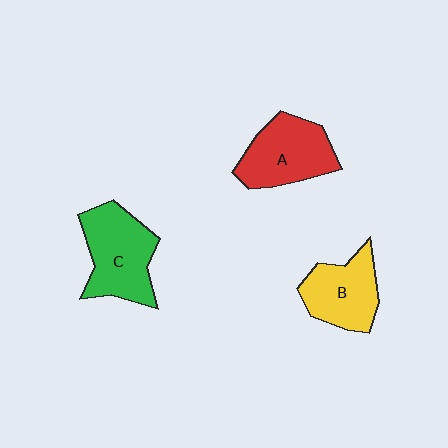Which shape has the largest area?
Shape C (green).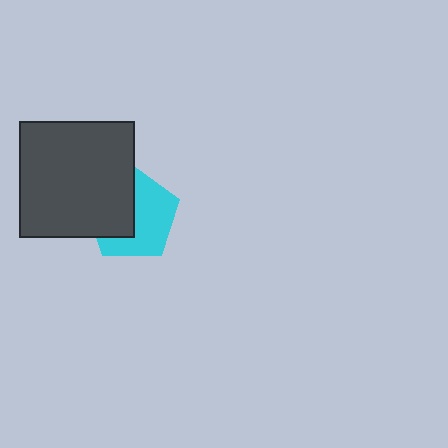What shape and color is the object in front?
The object in front is a dark gray square.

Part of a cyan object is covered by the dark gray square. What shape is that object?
It is a pentagon.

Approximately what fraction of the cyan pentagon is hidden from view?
Roughly 45% of the cyan pentagon is hidden behind the dark gray square.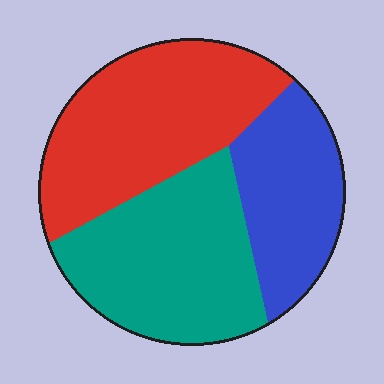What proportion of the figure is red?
Red covers roughly 40% of the figure.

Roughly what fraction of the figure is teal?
Teal covers roughly 35% of the figure.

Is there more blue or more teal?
Teal.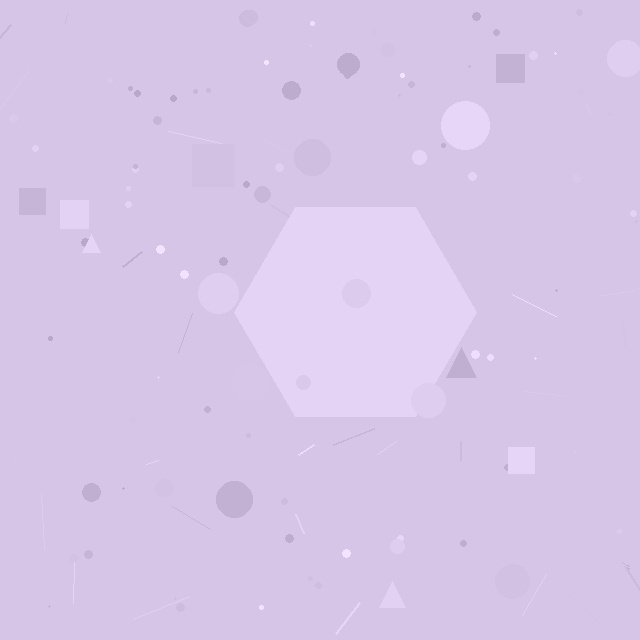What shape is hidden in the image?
A hexagon is hidden in the image.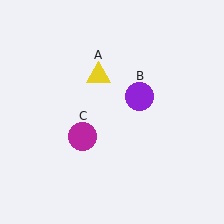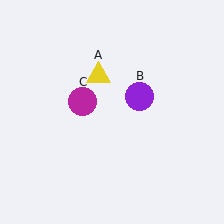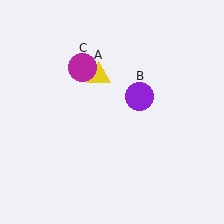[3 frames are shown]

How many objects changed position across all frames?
1 object changed position: magenta circle (object C).